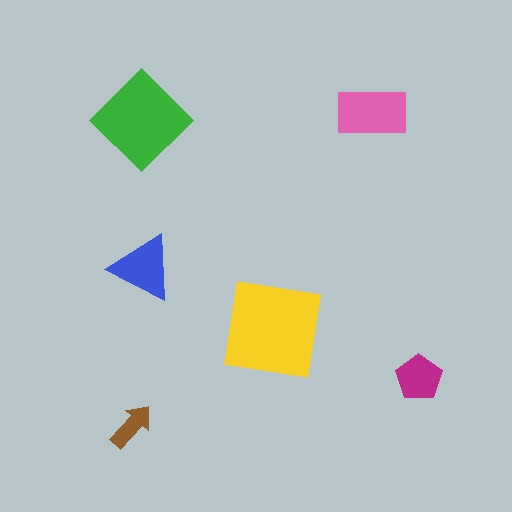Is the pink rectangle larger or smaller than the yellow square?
Smaller.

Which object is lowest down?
The brown arrow is bottommost.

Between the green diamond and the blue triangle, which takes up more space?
The green diamond.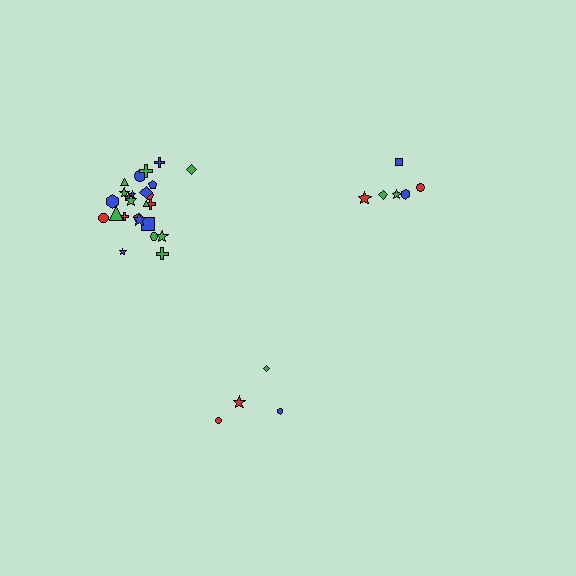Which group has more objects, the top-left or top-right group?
The top-left group.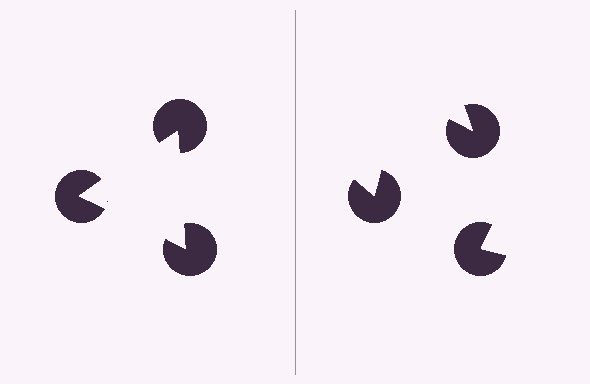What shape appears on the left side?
An illusory triangle.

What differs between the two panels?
The pac-man discs are positioned identically on both sides; only the wedge orientations differ. On the left they align to a triangle; on the right they are misaligned.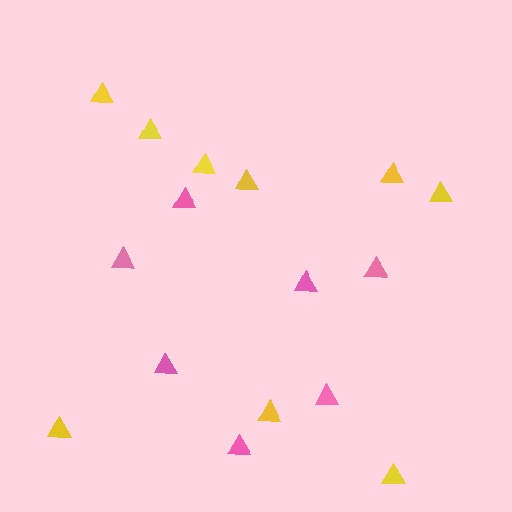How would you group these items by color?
There are 2 groups: one group of pink triangles (7) and one group of yellow triangles (9).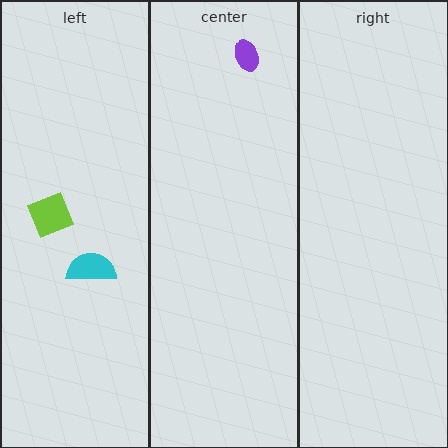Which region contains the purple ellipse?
The center region.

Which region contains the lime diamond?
The left region.